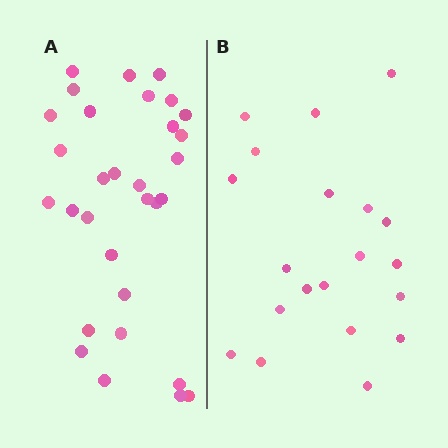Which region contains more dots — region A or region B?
Region A (the left region) has more dots.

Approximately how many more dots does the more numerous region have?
Region A has roughly 12 or so more dots than region B.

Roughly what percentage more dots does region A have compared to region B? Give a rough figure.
About 55% more.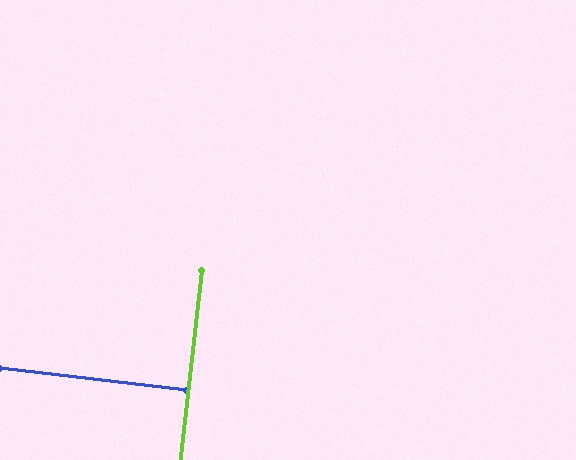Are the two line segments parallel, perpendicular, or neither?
Perpendicular — they meet at approximately 90°.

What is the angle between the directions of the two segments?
Approximately 90 degrees.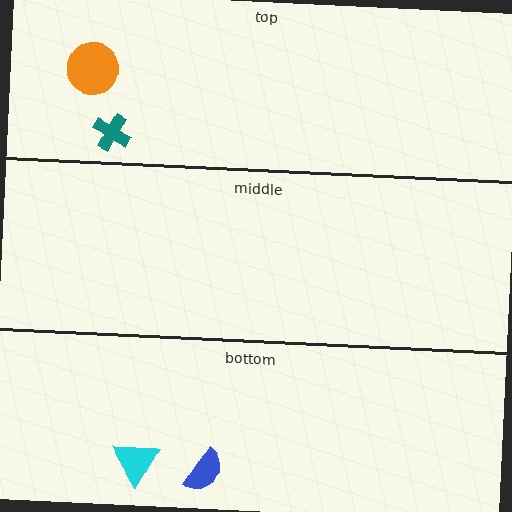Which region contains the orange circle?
The top region.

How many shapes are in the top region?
2.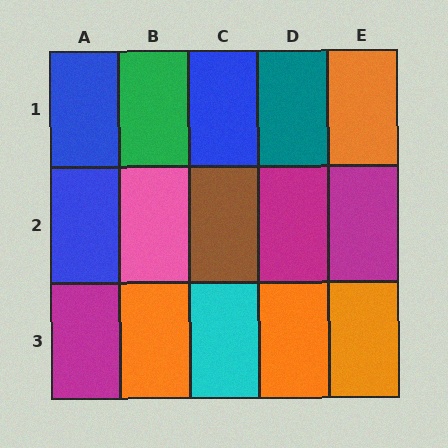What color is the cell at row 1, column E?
Orange.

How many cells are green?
1 cell is green.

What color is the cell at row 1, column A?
Blue.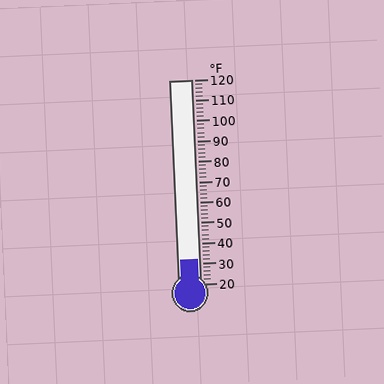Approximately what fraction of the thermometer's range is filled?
The thermometer is filled to approximately 10% of its range.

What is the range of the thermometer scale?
The thermometer scale ranges from 20°F to 120°F.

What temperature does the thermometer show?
The thermometer shows approximately 32°F.